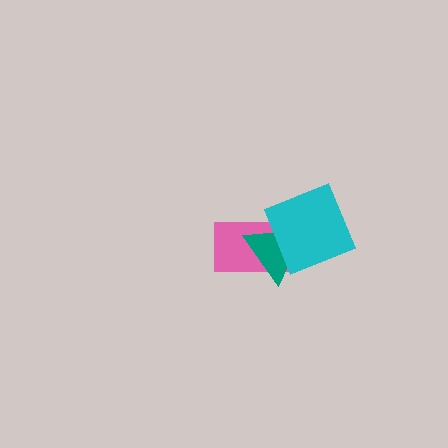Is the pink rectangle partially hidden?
Yes, it is partially covered by another shape.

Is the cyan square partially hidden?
No, no other shape covers it.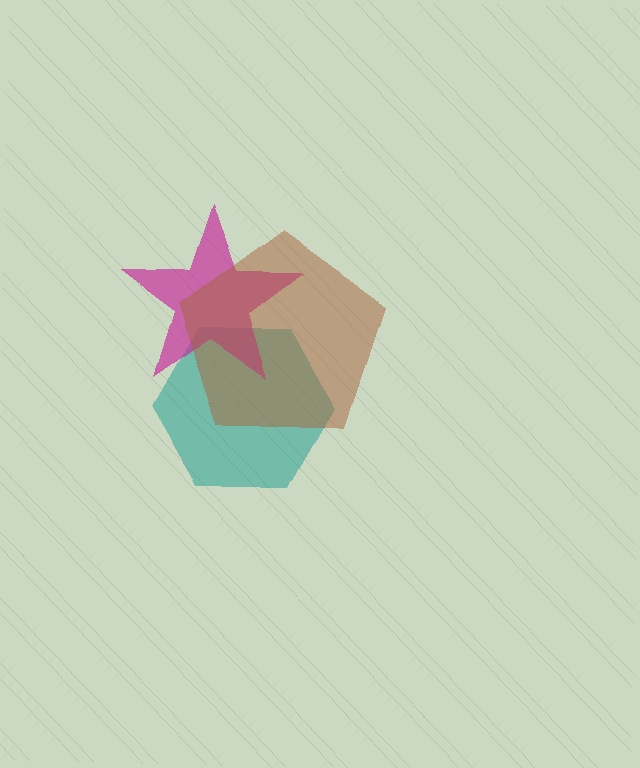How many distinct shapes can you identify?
There are 3 distinct shapes: a teal hexagon, a magenta star, a brown pentagon.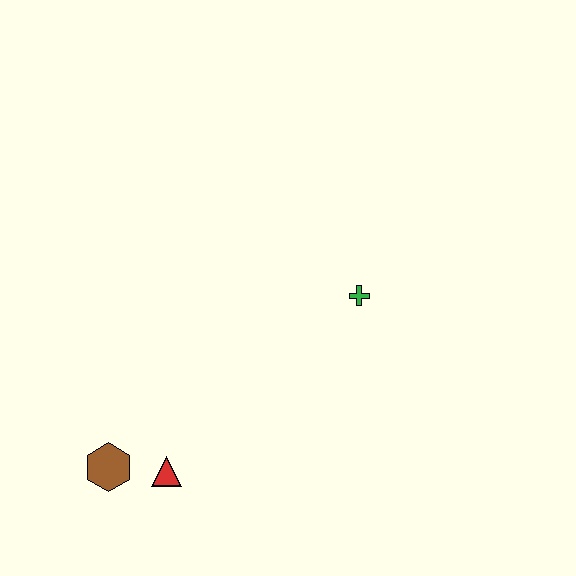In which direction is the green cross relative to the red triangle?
The green cross is to the right of the red triangle.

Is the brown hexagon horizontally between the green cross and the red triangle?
No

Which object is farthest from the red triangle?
The green cross is farthest from the red triangle.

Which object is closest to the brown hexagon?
The red triangle is closest to the brown hexagon.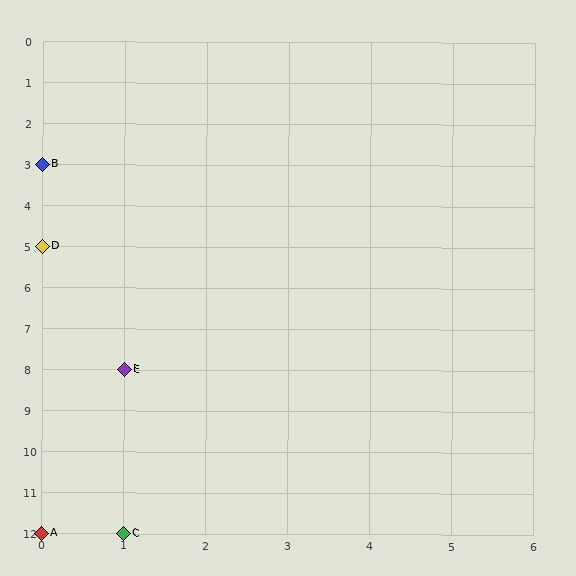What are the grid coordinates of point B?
Point B is at grid coordinates (0, 3).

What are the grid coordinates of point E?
Point E is at grid coordinates (1, 8).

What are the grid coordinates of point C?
Point C is at grid coordinates (1, 12).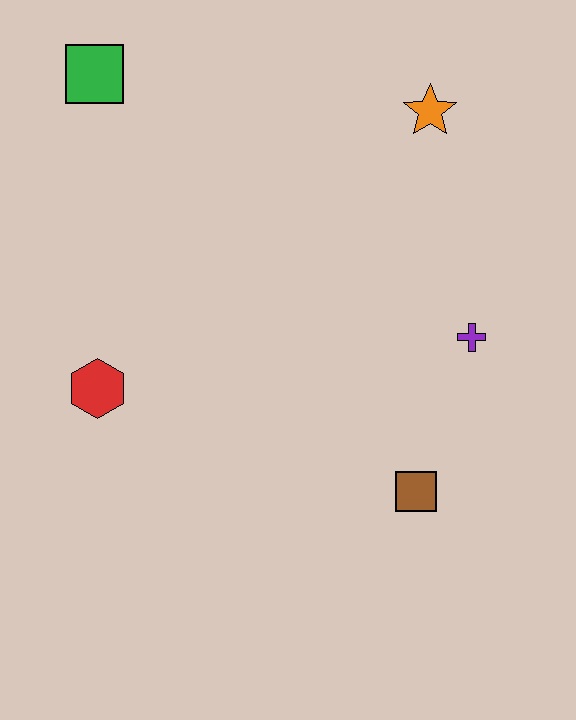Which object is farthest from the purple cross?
The green square is farthest from the purple cross.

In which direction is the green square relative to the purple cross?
The green square is to the left of the purple cross.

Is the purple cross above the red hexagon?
Yes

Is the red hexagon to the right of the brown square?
No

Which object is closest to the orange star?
The purple cross is closest to the orange star.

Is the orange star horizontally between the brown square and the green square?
No